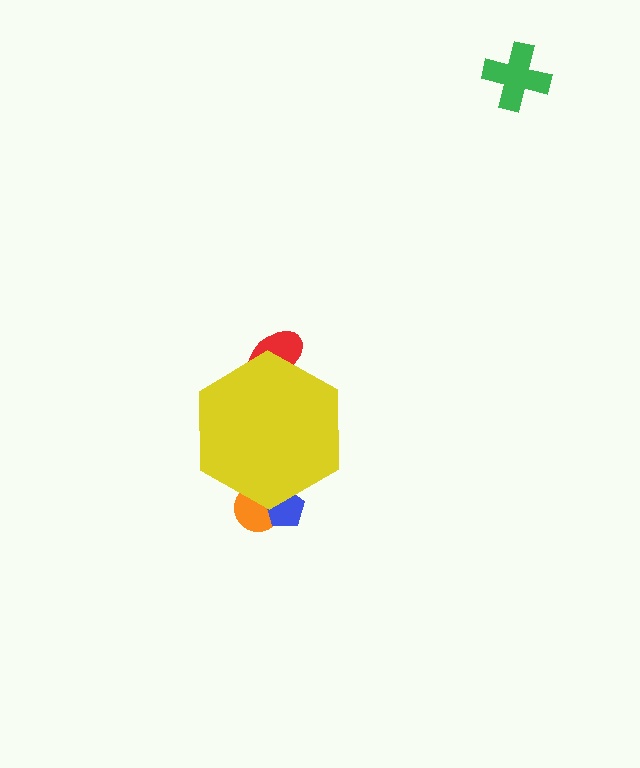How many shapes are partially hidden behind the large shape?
3 shapes are partially hidden.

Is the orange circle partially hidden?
Yes, the orange circle is partially hidden behind the yellow hexagon.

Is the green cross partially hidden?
No, the green cross is fully visible.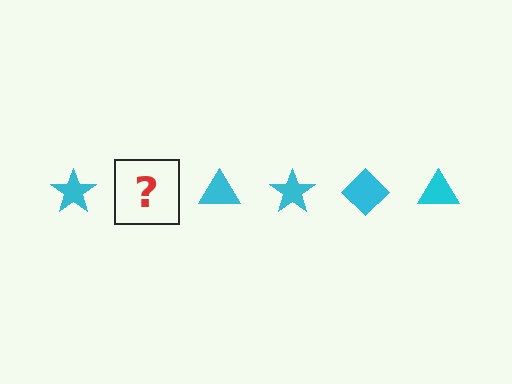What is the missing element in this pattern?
The missing element is a cyan diamond.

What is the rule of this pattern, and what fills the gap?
The rule is that the pattern cycles through star, diamond, triangle shapes in cyan. The gap should be filled with a cyan diamond.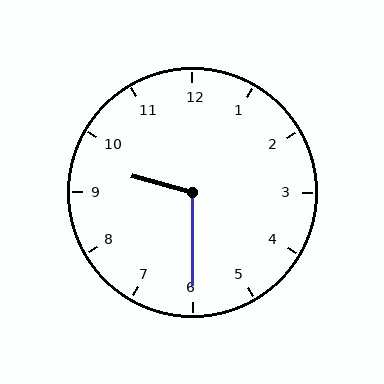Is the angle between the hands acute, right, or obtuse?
It is obtuse.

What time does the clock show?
9:30.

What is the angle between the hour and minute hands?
Approximately 105 degrees.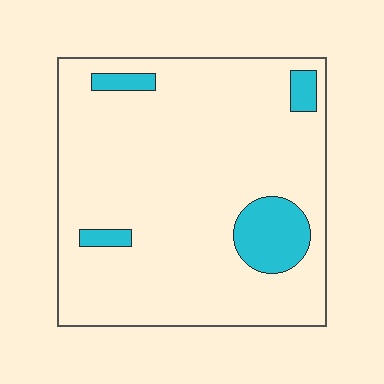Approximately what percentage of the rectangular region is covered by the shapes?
Approximately 10%.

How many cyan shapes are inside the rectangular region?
4.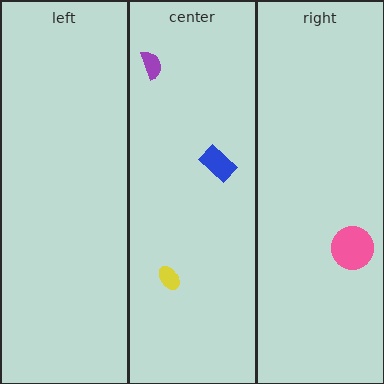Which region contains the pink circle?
The right region.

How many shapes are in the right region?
1.